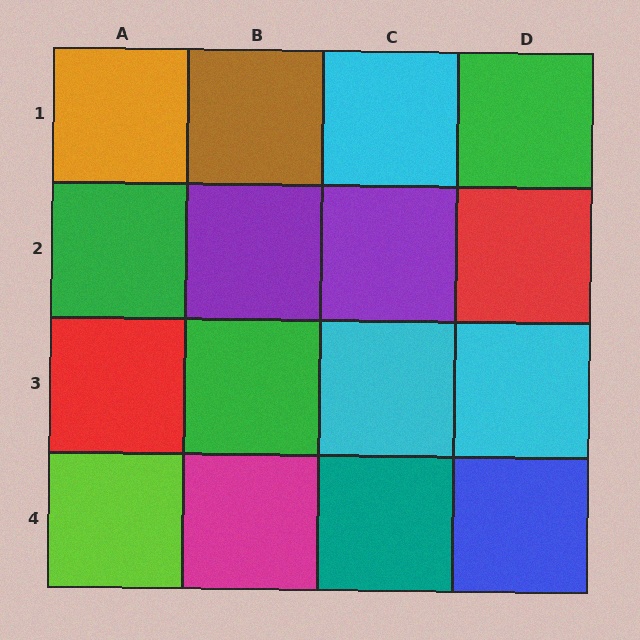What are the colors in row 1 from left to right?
Orange, brown, cyan, green.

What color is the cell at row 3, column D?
Cyan.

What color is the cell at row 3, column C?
Cyan.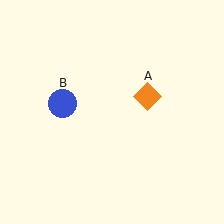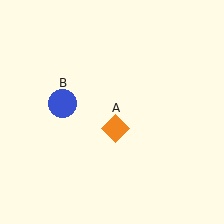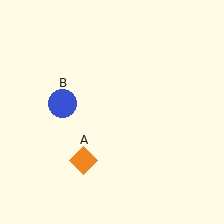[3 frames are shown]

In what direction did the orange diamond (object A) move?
The orange diamond (object A) moved down and to the left.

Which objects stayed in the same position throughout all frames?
Blue circle (object B) remained stationary.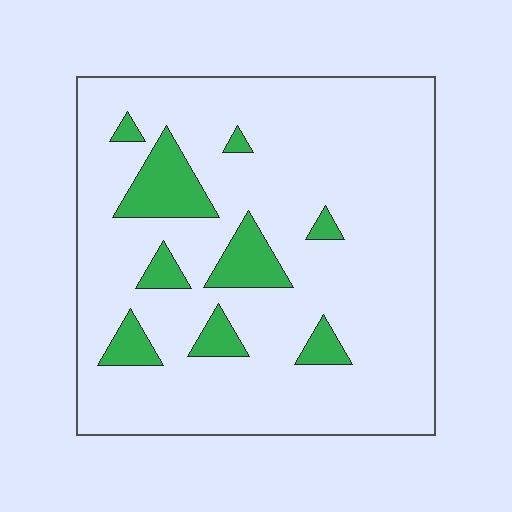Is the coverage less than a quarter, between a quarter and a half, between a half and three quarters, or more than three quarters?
Less than a quarter.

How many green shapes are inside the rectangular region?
9.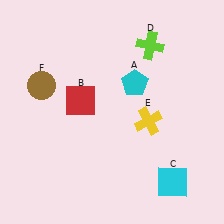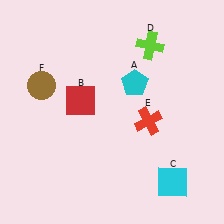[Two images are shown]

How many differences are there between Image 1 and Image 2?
There is 1 difference between the two images.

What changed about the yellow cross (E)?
In Image 1, E is yellow. In Image 2, it changed to red.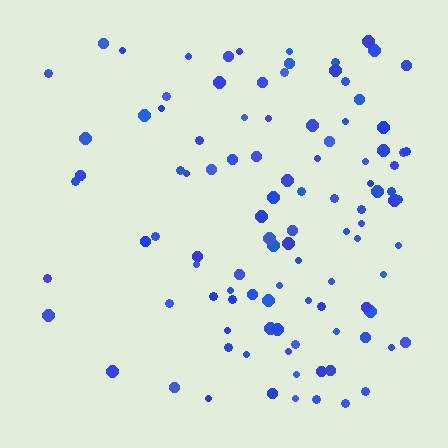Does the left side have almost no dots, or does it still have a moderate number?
Still a moderate number, just noticeably fewer than the right.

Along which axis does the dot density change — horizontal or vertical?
Horizontal.